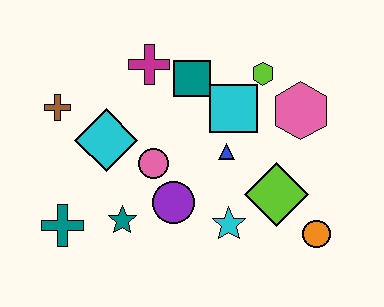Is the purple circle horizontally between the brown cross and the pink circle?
No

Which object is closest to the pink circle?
The purple circle is closest to the pink circle.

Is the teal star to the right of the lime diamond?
No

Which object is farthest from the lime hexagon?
The teal cross is farthest from the lime hexagon.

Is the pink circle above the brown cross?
No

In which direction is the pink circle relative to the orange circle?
The pink circle is to the left of the orange circle.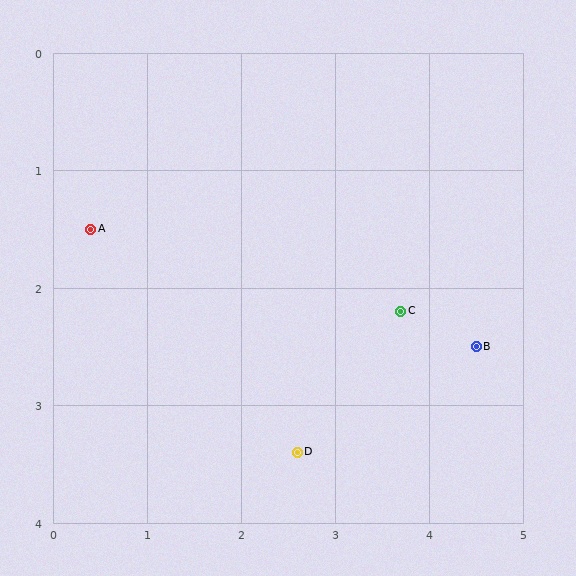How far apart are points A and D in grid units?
Points A and D are about 2.9 grid units apart.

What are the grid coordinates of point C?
Point C is at approximately (3.7, 2.2).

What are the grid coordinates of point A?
Point A is at approximately (0.4, 1.5).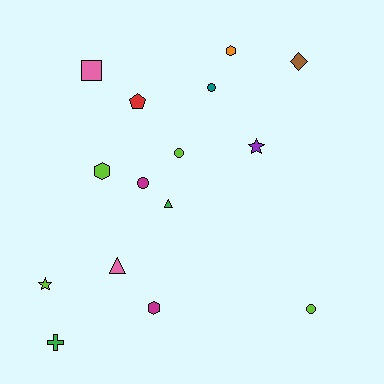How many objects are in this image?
There are 15 objects.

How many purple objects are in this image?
There is 1 purple object.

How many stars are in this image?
There are 2 stars.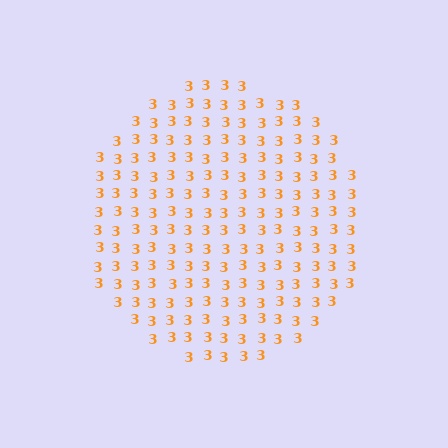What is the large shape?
The large shape is a circle.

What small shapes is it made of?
It is made of small digit 3's.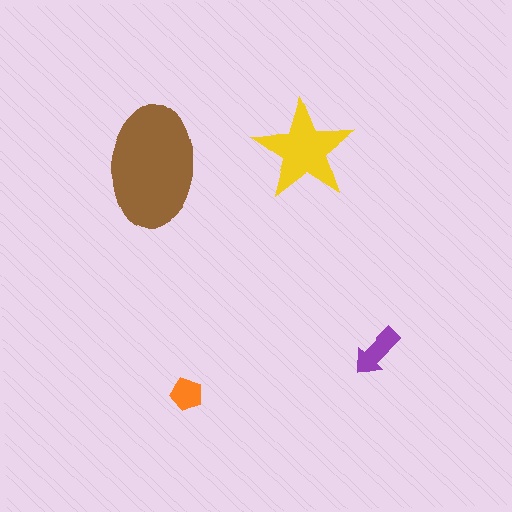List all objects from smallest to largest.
The orange pentagon, the purple arrow, the yellow star, the brown ellipse.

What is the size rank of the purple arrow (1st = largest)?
3rd.